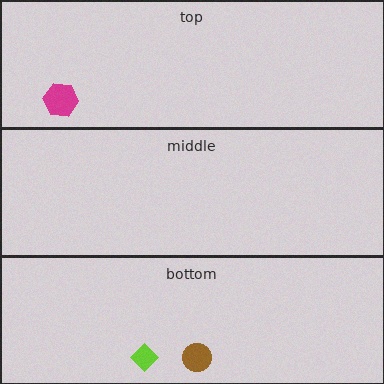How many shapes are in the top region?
1.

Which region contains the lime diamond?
The bottom region.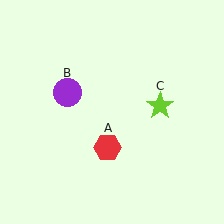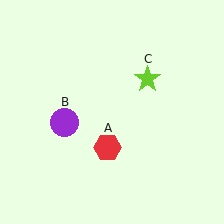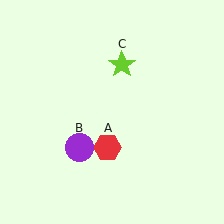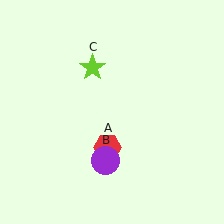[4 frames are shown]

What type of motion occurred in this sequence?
The purple circle (object B), lime star (object C) rotated counterclockwise around the center of the scene.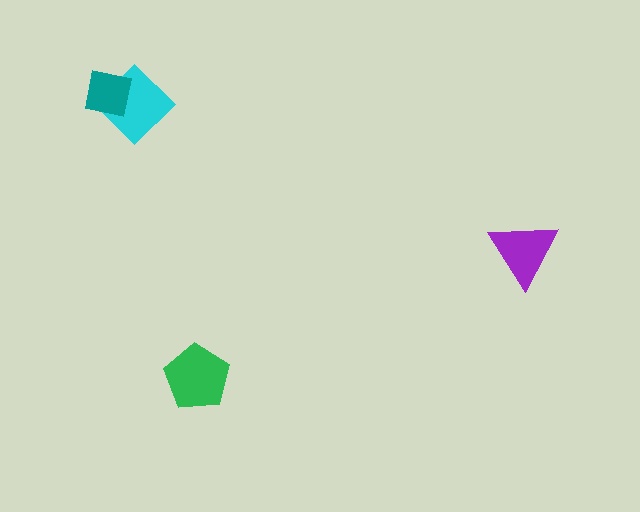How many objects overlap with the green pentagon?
0 objects overlap with the green pentagon.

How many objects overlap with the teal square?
1 object overlaps with the teal square.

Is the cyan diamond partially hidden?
Yes, it is partially covered by another shape.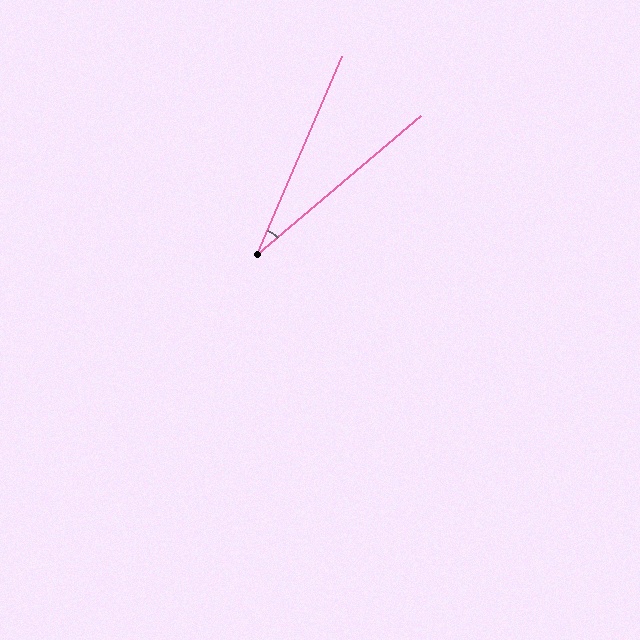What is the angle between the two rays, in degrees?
Approximately 27 degrees.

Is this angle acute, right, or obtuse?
It is acute.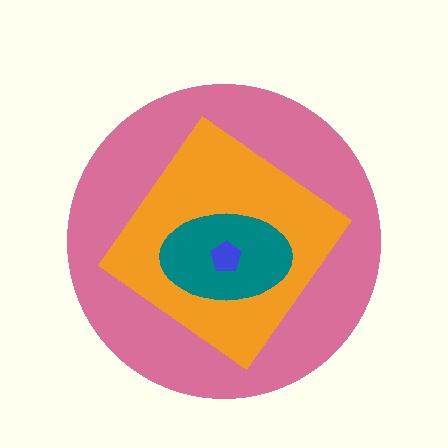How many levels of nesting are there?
4.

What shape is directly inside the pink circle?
The orange diamond.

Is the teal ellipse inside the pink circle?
Yes.